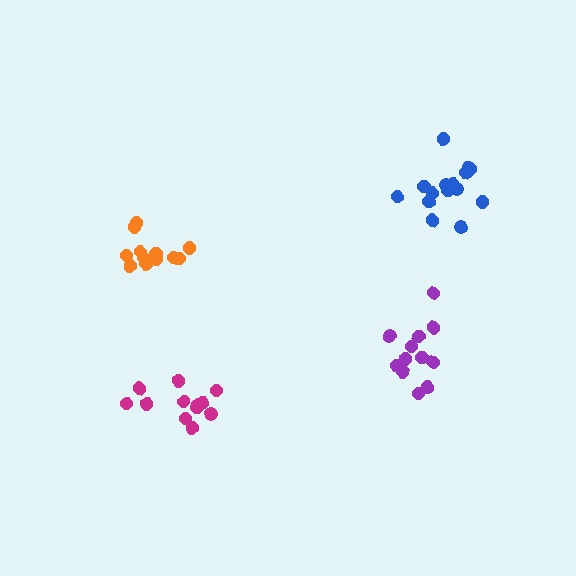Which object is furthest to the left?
The orange cluster is leftmost.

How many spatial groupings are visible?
There are 4 spatial groupings.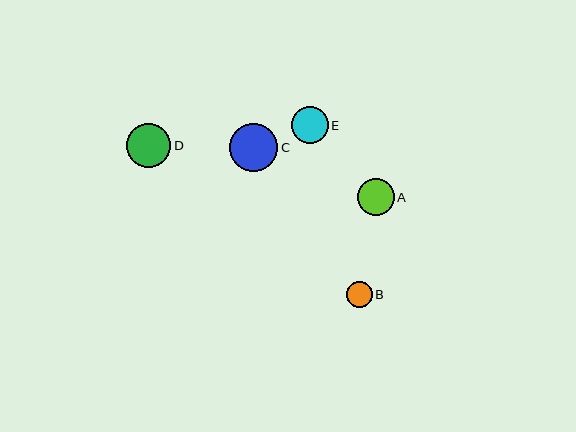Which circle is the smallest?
Circle B is the smallest with a size of approximately 26 pixels.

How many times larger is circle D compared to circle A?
Circle D is approximately 1.2 times the size of circle A.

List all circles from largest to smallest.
From largest to smallest: C, D, E, A, B.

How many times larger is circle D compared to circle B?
Circle D is approximately 1.7 times the size of circle B.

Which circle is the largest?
Circle C is the largest with a size of approximately 48 pixels.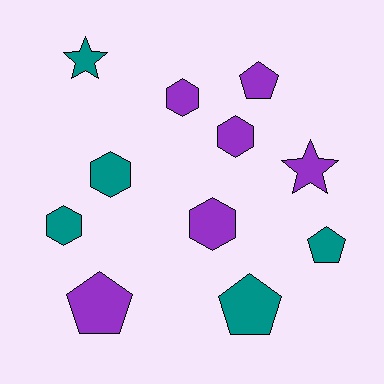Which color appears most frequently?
Purple, with 6 objects.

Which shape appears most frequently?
Hexagon, with 5 objects.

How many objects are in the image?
There are 11 objects.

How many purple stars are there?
There is 1 purple star.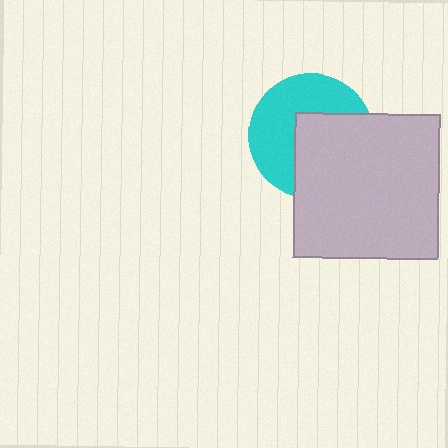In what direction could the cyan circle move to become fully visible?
The cyan circle could move toward the upper-left. That would shift it out from behind the light gray square entirely.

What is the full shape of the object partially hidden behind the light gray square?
The partially hidden object is a cyan circle.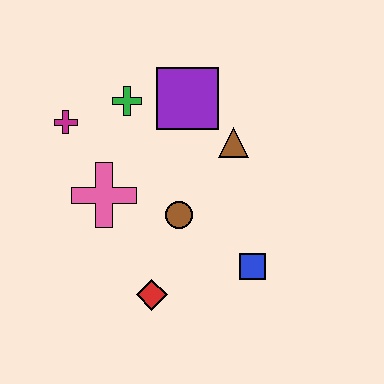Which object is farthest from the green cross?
The blue square is farthest from the green cross.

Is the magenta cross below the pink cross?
No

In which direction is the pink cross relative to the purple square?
The pink cross is below the purple square.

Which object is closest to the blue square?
The brown circle is closest to the blue square.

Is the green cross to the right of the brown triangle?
No